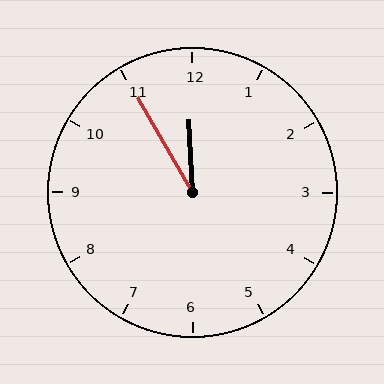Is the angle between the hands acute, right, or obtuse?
It is acute.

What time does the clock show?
11:55.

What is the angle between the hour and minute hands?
Approximately 28 degrees.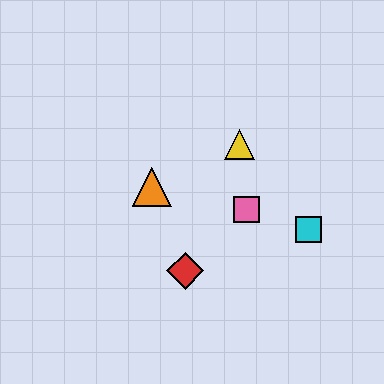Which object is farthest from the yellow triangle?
The red diamond is farthest from the yellow triangle.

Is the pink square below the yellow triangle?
Yes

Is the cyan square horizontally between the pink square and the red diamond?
No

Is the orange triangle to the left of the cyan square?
Yes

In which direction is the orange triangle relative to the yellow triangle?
The orange triangle is to the left of the yellow triangle.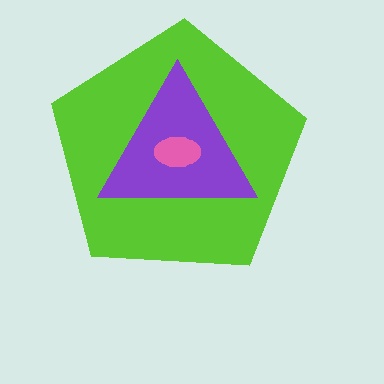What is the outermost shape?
The lime pentagon.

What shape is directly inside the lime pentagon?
The purple triangle.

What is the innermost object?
The pink ellipse.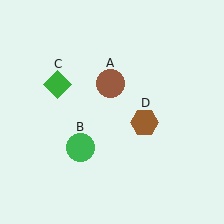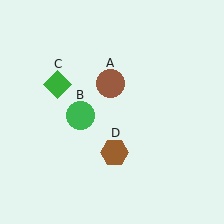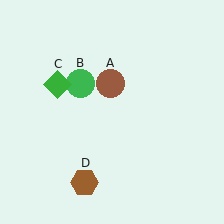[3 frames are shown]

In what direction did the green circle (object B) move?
The green circle (object B) moved up.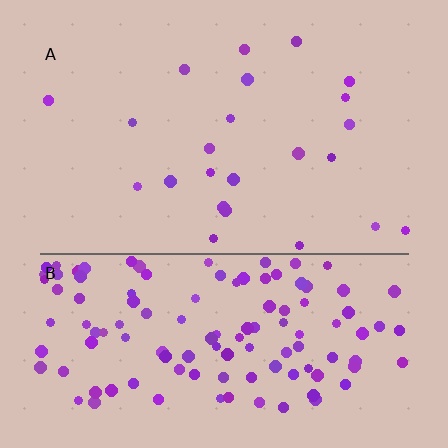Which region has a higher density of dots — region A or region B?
B (the bottom).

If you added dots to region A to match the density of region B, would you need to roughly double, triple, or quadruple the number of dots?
Approximately quadruple.